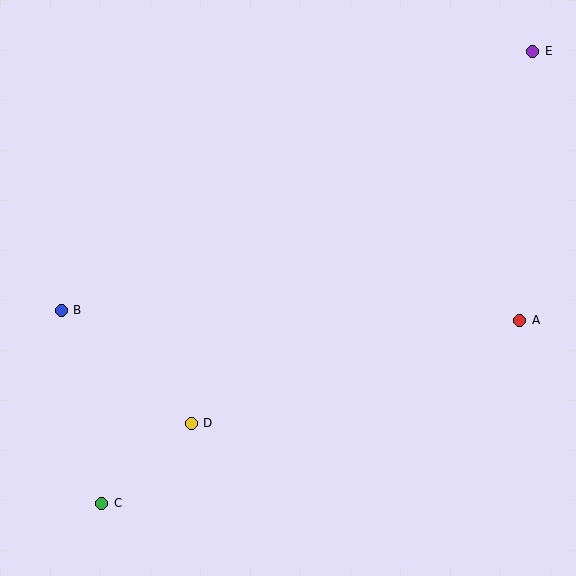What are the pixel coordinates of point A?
Point A is at (520, 320).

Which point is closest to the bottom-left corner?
Point C is closest to the bottom-left corner.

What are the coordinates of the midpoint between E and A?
The midpoint between E and A is at (526, 186).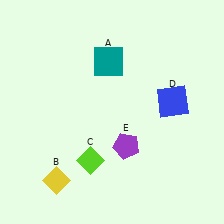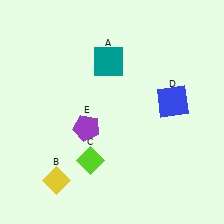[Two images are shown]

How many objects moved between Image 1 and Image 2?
1 object moved between the two images.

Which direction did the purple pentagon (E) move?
The purple pentagon (E) moved left.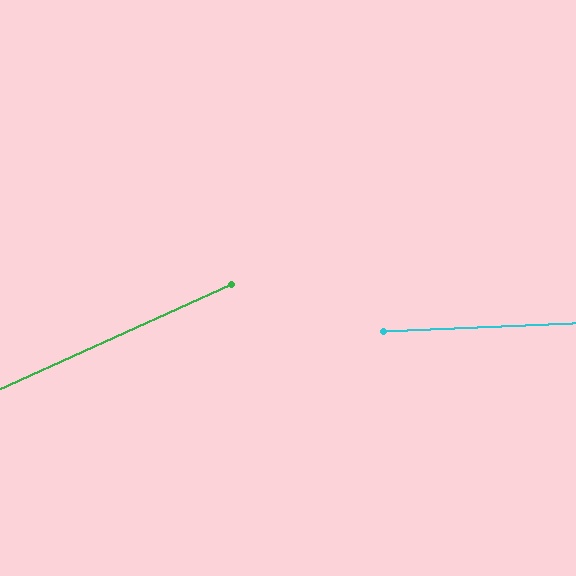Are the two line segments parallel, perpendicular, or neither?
Neither parallel nor perpendicular — they differ by about 22°.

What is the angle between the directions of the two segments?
Approximately 22 degrees.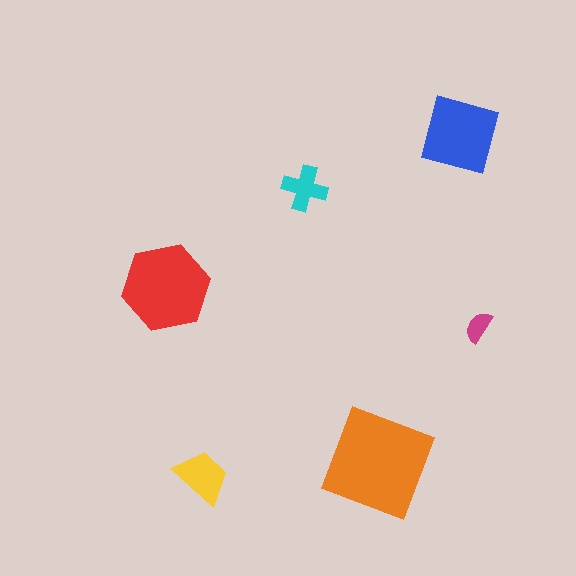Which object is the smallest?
The magenta semicircle.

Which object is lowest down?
The yellow trapezoid is bottommost.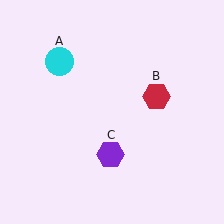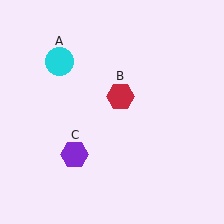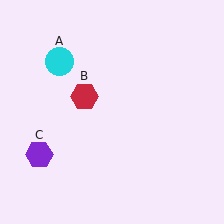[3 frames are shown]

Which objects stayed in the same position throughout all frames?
Cyan circle (object A) remained stationary.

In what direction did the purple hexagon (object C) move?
The purple hexagon (object C) moved left.